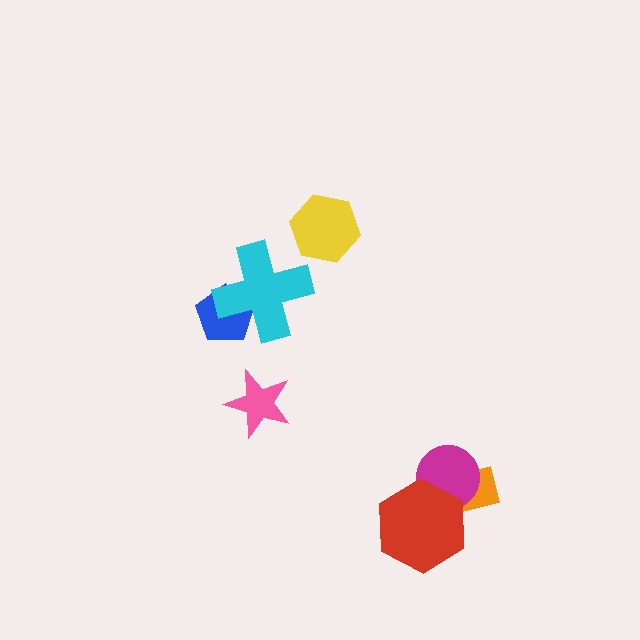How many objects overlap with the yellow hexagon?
0 objects overlap with the yellow hexagon.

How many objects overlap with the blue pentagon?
1 object overlaps with the blue pentagon.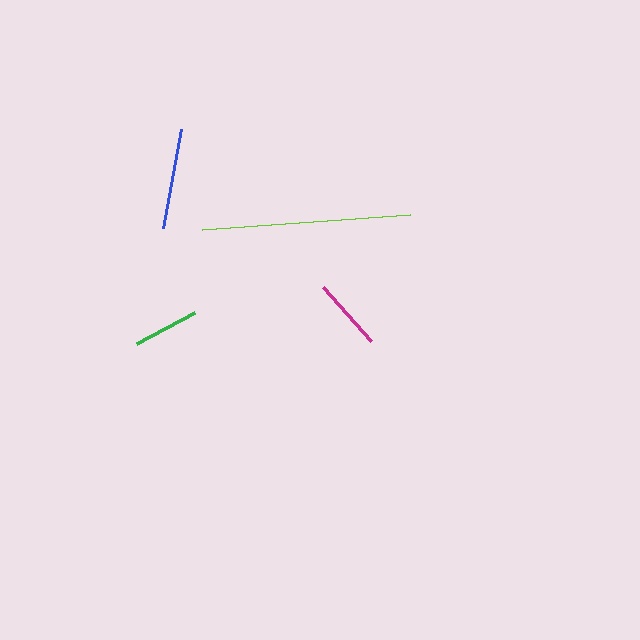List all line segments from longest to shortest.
From longest to shortest: lime, blue, magenta, green.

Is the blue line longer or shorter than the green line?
The blue line is longer than the green line.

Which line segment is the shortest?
The green line is the shortest at approximately 66 pixels.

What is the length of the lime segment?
The lime segment is approximately 209 pixels long.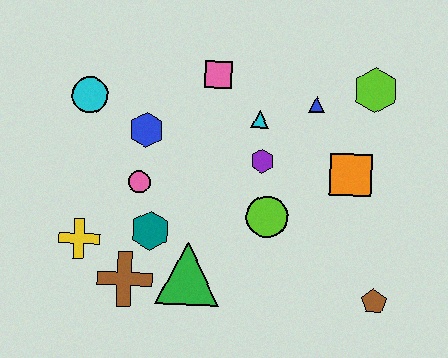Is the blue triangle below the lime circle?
No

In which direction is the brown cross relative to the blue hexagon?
The brown cross is below the blue hexagon.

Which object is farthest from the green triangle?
The lime hexagon is farthest from the green triangle.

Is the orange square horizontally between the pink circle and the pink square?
No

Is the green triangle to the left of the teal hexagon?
No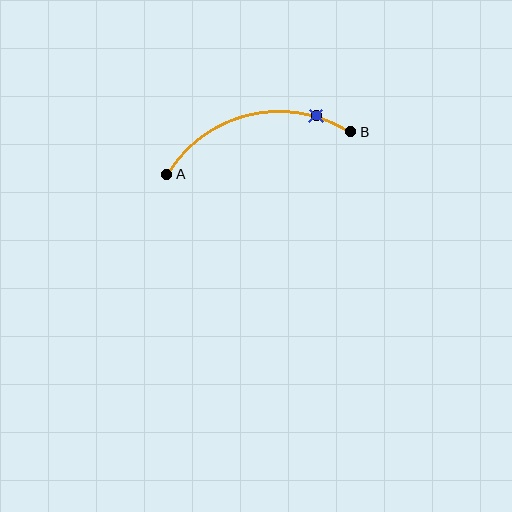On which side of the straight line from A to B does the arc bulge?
The arc bulges above the straight line connecting A and B.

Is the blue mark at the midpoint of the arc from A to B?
No. The blue mark lies on the arc but is closer to endpoint B. The arc midpoint would be at the point on the curve equidistant along the arc from both A and B.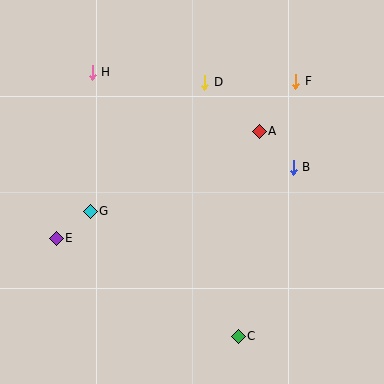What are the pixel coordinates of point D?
Point D is at (205, 82).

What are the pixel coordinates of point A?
Point A is at (259, 131).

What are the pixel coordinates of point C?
Point C is at (238, 336).